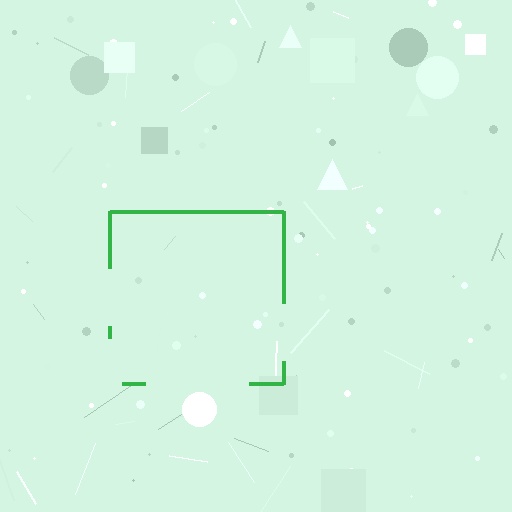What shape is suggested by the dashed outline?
The dashed outline suggests a square.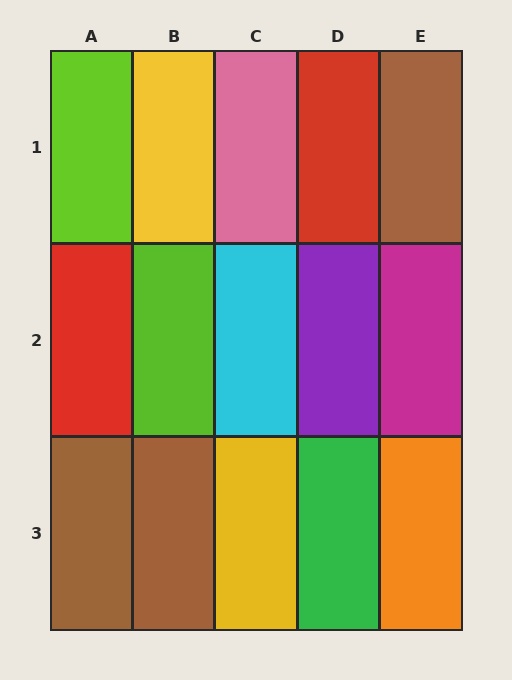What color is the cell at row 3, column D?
Green.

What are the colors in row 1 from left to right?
Lime, yellow, pink, red, brown.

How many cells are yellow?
2 cells are yellow.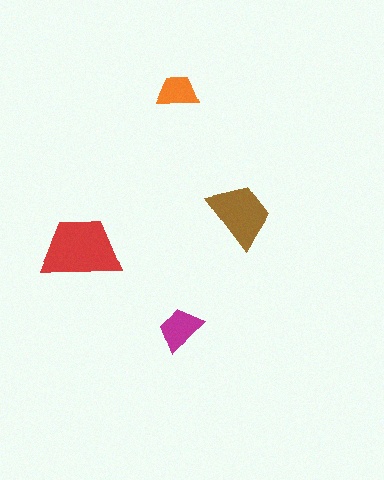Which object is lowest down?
The magenta trapezoid is bottommost.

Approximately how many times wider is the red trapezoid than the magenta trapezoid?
About 2 times wider.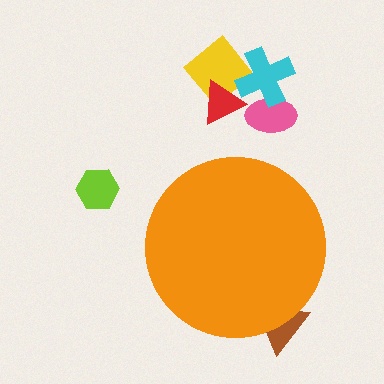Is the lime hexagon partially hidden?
No, the lime hexagon is fully visible.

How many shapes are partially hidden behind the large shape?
1 shape is partially hidden.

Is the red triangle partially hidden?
No, the red triangle is fully visible.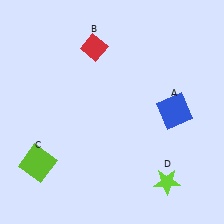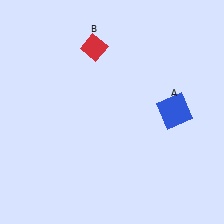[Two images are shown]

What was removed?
The lime square (C), the lime star (D) were removed in Image 2.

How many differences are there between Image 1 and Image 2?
There are 2 differences between the two images.